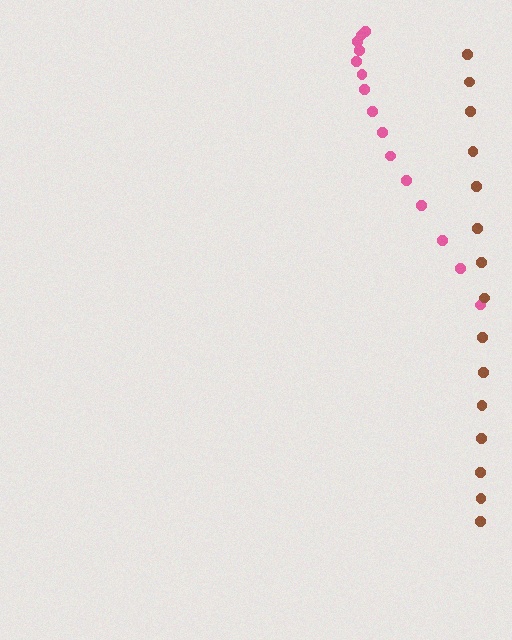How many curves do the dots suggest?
There are 2 distinct paths.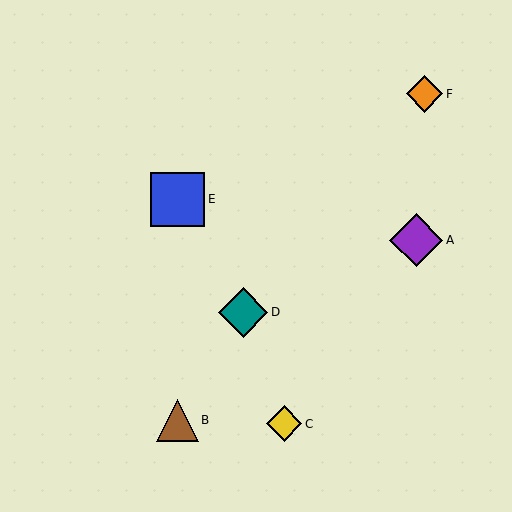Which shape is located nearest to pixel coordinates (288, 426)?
The yellow diamond (labeled C) at (284, 424) is nearest to that location.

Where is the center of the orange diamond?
The center of the orange diamond is at (425, 94).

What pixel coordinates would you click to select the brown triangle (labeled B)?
Click at (178, 420) to select the brown triangle B.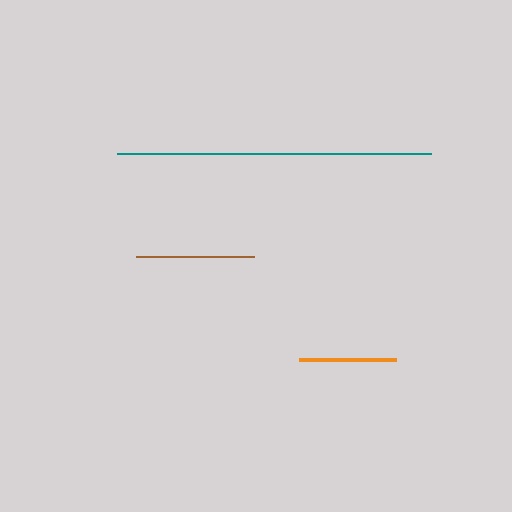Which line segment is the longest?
The teal line is the longest at approximately 314 pixels.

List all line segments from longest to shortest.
From longest to shortest: teal, brown, orange.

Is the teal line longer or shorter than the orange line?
The teal line is longer than the orange line.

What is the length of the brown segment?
The brown segment is approximately 118 pixels long.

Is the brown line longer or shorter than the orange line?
The brown line is longer than the orange line.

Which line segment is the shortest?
The orange line is the shortest at approximately 97 pixels.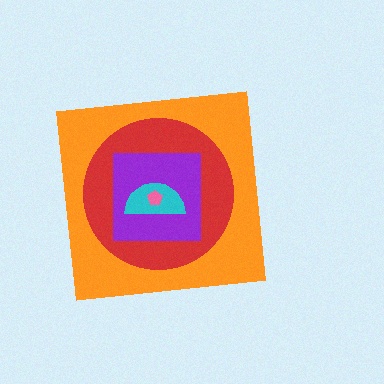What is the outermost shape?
The orange square.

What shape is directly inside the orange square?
The red circle.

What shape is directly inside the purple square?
The cyan semicircle.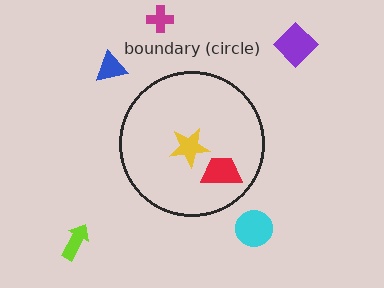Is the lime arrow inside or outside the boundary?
Outside.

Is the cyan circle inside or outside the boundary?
Outside.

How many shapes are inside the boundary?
2 inside, 5 outside.